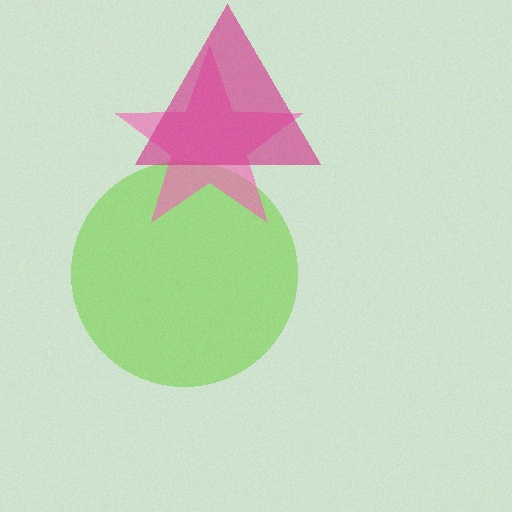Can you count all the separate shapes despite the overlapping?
Yes, there are 3 separate shapes.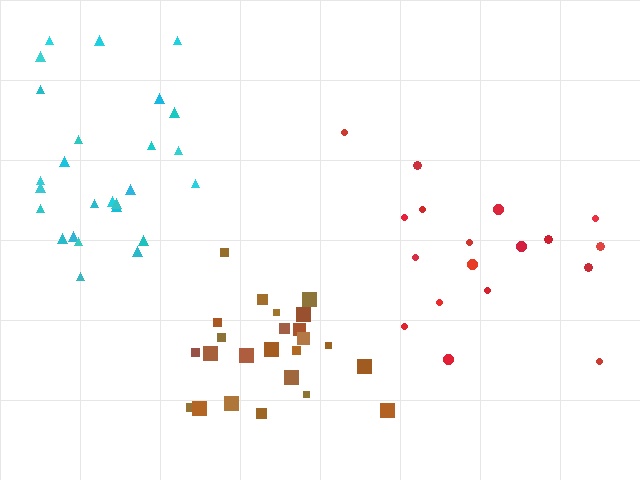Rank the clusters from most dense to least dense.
brown, cyan, red.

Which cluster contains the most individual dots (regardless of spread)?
Cyan (27).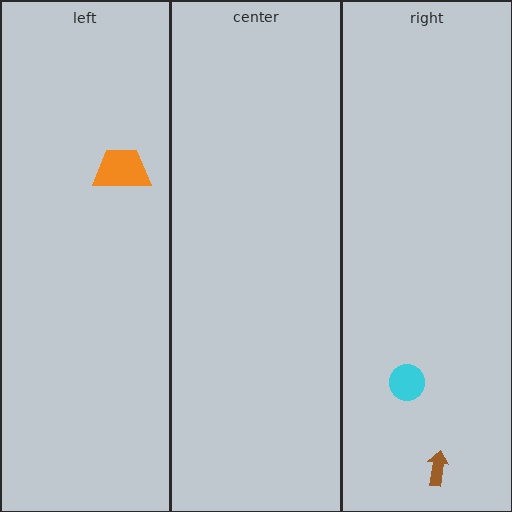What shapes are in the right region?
The cyan circle, the brown arrow.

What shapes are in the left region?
The orange trapezoid.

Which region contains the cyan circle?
The right region.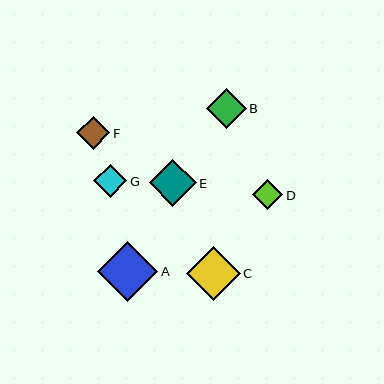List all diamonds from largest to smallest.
From largest to smallest: A, C, E, B, F, G, D.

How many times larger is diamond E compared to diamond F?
Diamond E is approximately 1.4 times the size of diamond F.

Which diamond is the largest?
Diamond A is the largest with a size of approximately 60 pixels.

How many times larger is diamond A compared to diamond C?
Diamond A is approximately 1.1 times the size of diamond C.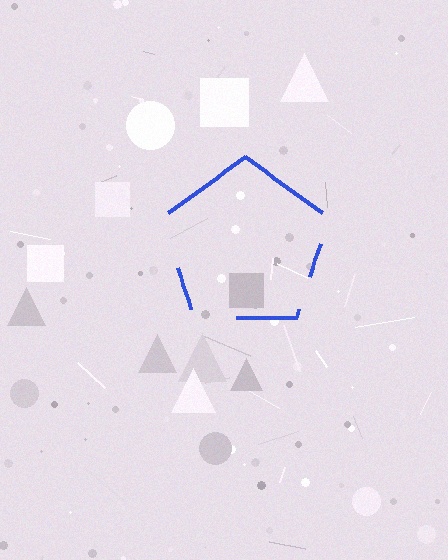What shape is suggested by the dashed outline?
The dashed outline suggests a pentagon.